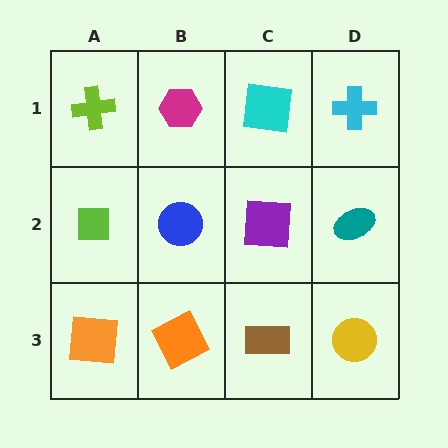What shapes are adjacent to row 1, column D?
A teal ellipse (row 2, column D), a cyan square (row 1, column C).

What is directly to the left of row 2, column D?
A purple square.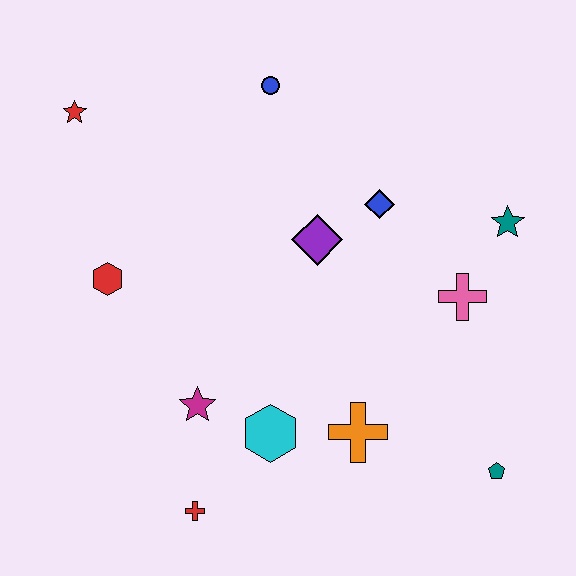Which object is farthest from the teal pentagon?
The red star is farthest from the teal pentagon.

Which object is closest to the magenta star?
The cyan hexagon is closest to the magenta star.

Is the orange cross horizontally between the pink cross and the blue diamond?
No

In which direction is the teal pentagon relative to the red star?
The teal pentagon is to the right of the red star.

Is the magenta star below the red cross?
No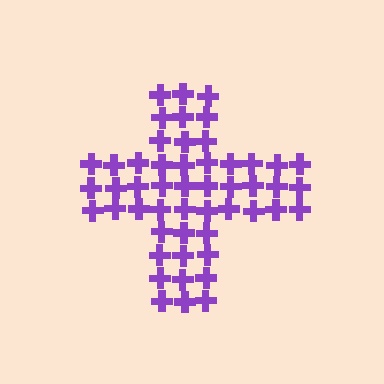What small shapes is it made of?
It is made of small crosses.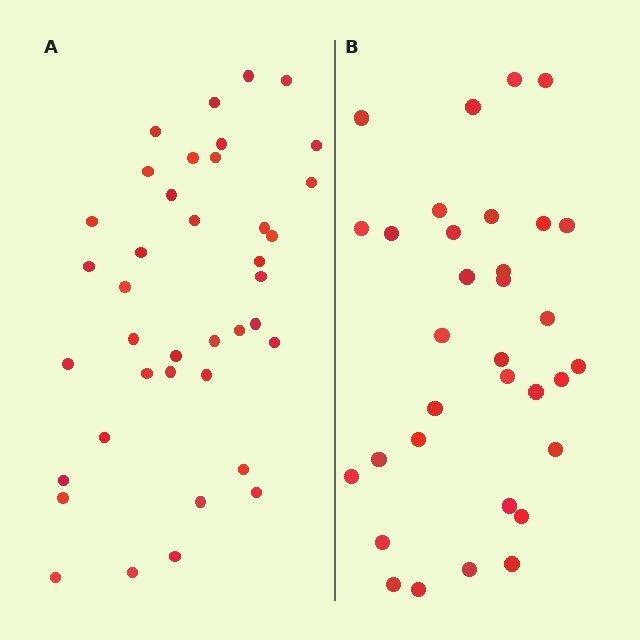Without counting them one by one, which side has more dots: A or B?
Region A (the left region) has more dots.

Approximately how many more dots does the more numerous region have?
Region A has about 6 more dots than region B.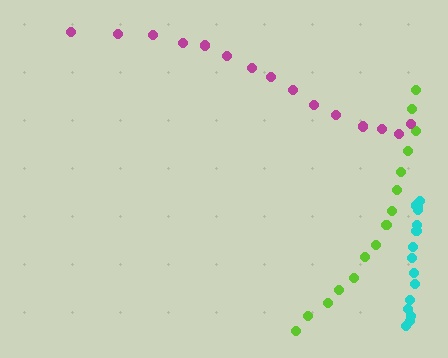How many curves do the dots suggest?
There are 3 distinct paths.